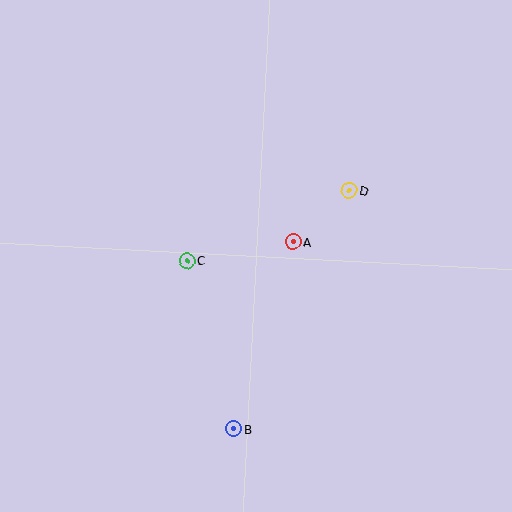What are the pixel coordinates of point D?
Point D is at (349, 191).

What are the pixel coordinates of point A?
Point A is at (293, 241).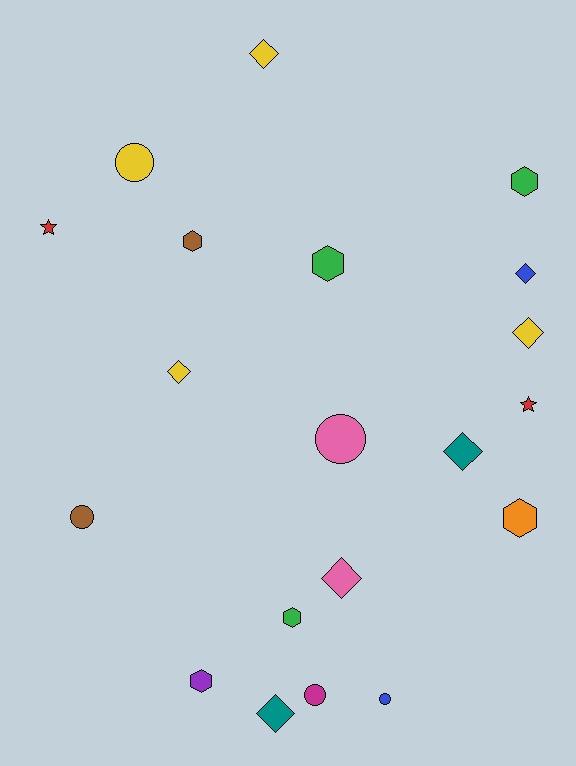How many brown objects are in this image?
There are 2 brown objects.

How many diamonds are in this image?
There are 7 diamonds.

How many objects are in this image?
There are 20 objects.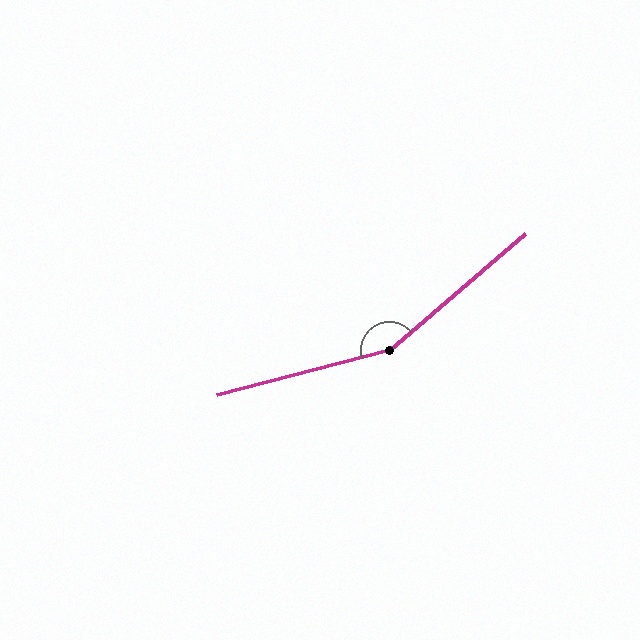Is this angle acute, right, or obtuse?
It is obtuse.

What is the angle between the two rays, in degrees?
Approximately 154 degrees.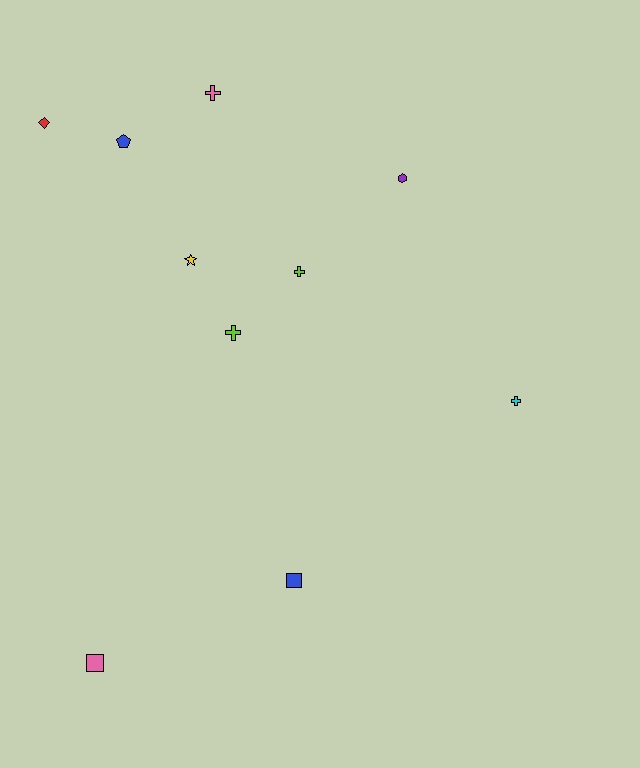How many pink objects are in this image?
There are 2 pink objects.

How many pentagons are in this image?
There is 1 pentagon.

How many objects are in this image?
There are 10 objects.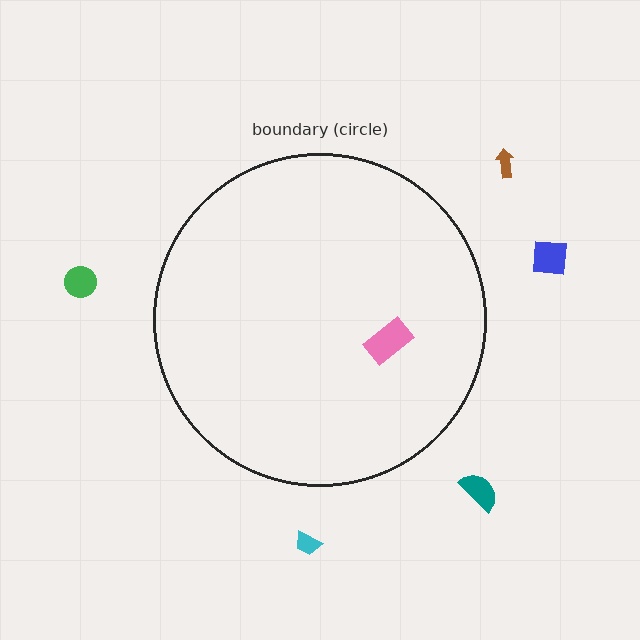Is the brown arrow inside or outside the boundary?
Outside.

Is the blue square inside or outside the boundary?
Outside.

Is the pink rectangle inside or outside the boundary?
Inside.